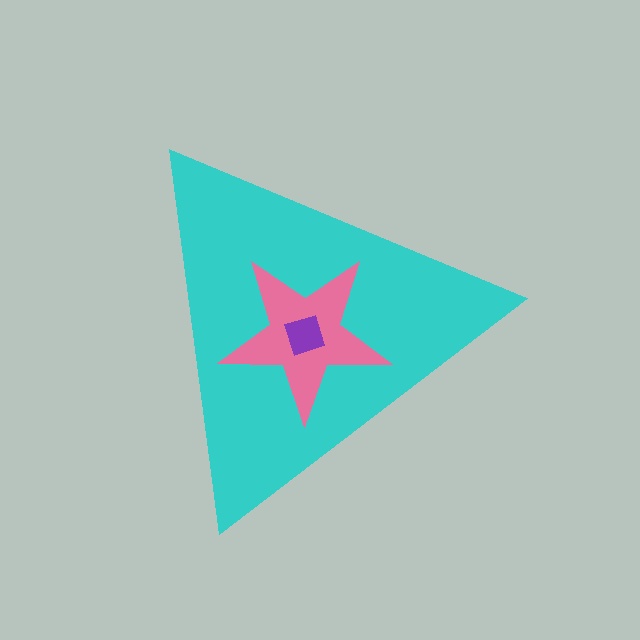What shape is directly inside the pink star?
The purple diamond.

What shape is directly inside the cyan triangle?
The pink star.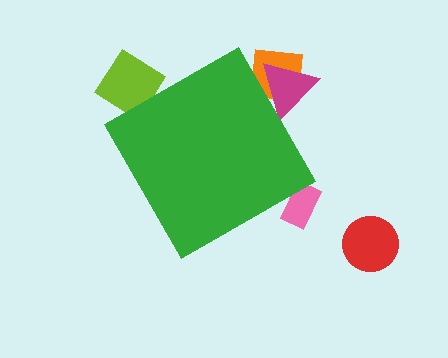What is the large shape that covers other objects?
A green diamond.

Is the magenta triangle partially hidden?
Yes, the magenta triangle is partially hidden behind the green diamond.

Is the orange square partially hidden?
Yes, the orange square is partially hidden behind the green diamond.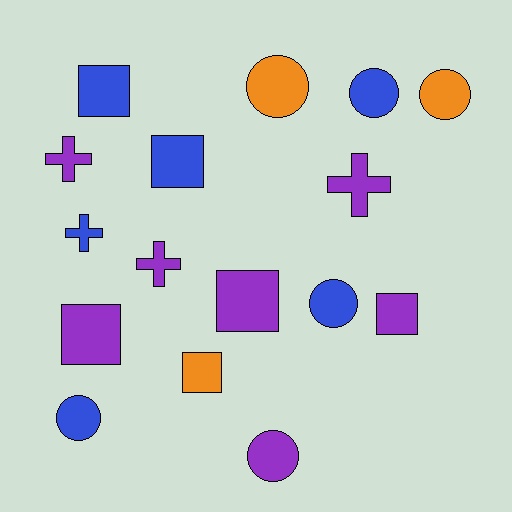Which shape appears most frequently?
Square, with 6 objects.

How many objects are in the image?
There are 16 objects.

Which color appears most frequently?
Purple, with 7 objects.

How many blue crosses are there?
There is 1 blue cross.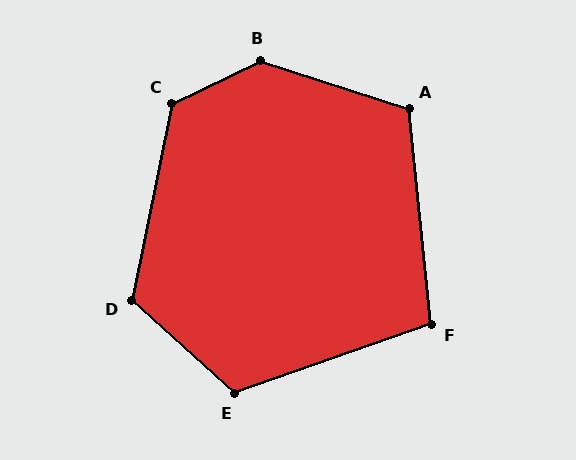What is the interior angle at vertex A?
Approximately 114 degrees (obtuse).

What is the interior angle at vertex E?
Approximately 119 degrees (obtuse).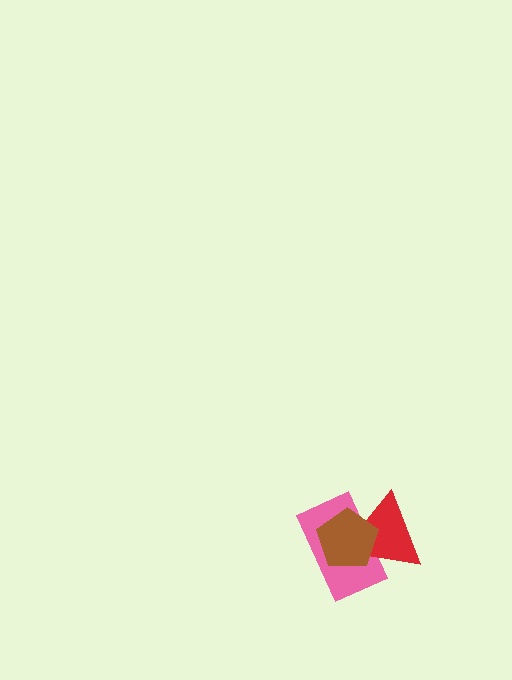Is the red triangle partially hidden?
Yes, it is partially covered by another shape.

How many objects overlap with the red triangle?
2 objects overlap with the red triangle.